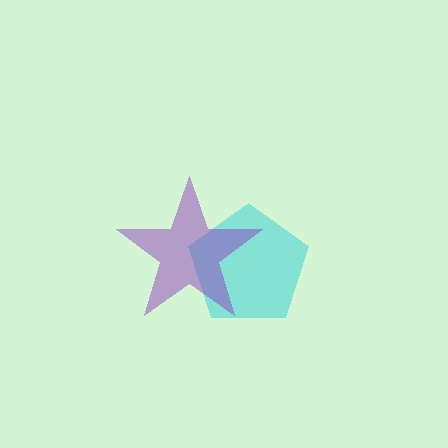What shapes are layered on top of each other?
The layered shapes are: a cyan pentagon, a purple star.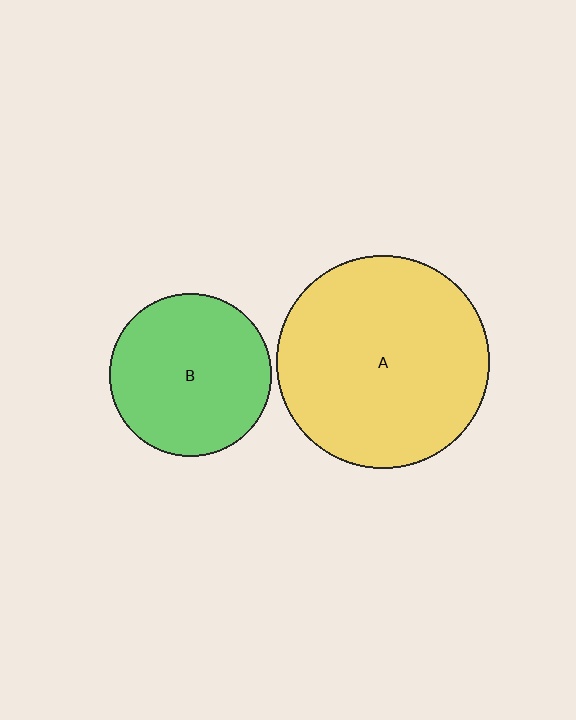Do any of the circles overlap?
No, none of the circles overlap.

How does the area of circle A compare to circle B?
Approximately 1.7 times.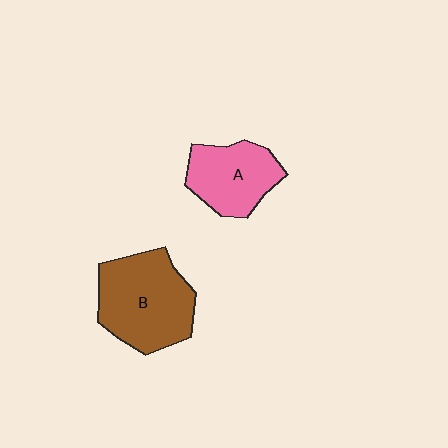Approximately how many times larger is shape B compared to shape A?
Approximately 1.4 times.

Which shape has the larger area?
Shape B (brown).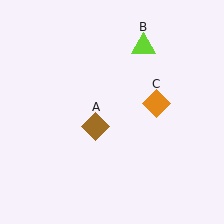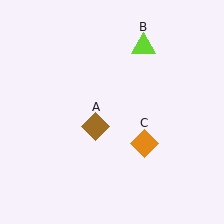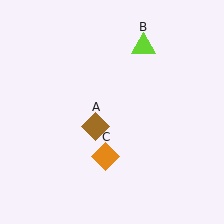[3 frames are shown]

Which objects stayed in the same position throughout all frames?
Brown diamond (object A) and lime triangle (object B) remained stationary.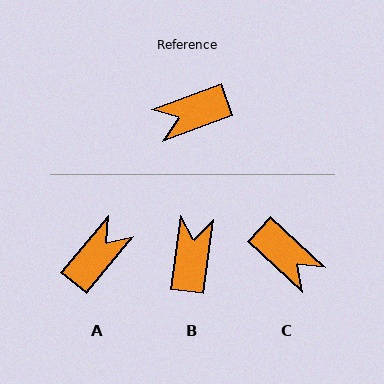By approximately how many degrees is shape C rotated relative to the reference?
Approximately 117 degrees counter-clockwise.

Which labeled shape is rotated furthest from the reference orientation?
A, about 150 degrees away.